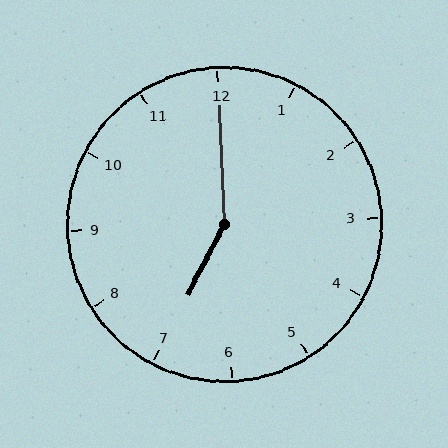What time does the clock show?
7:00.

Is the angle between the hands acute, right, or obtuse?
It is obtuse.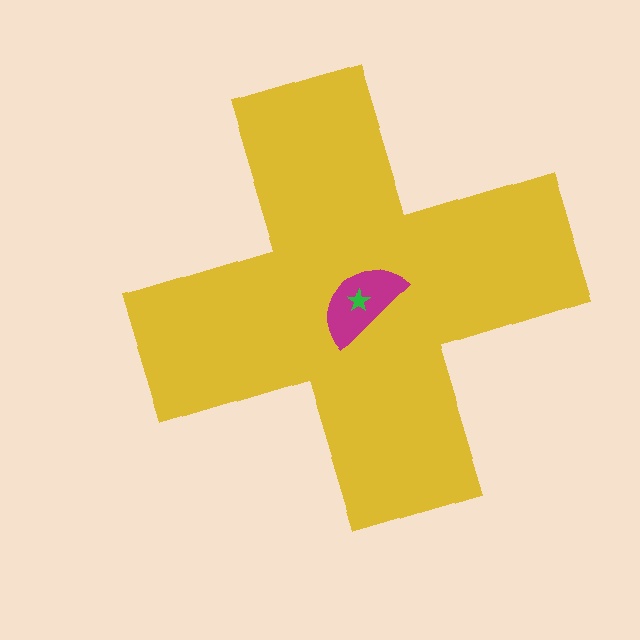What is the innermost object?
The green star.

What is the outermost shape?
The yellow cross.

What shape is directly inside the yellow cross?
The magenta semicircle.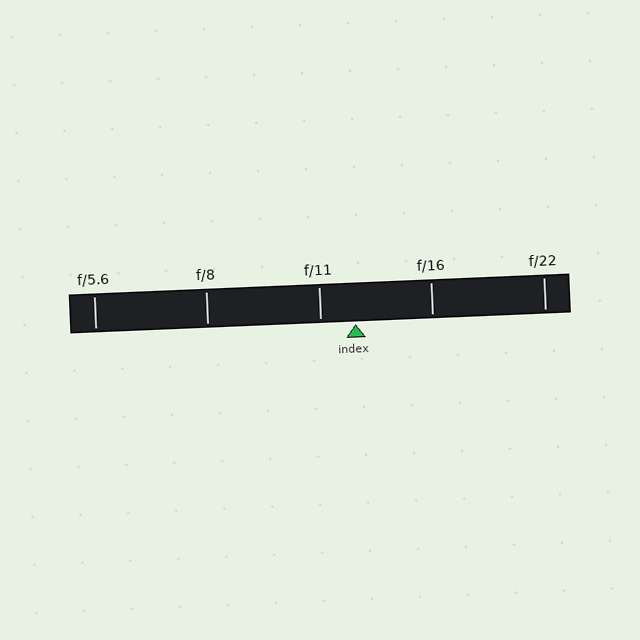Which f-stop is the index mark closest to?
The index mark is closest to f/11.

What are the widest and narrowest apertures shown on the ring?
The widest aperture shown is f/5.6 and the narrowest is f/22.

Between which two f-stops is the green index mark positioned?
The index mark is between f/11 and f/16.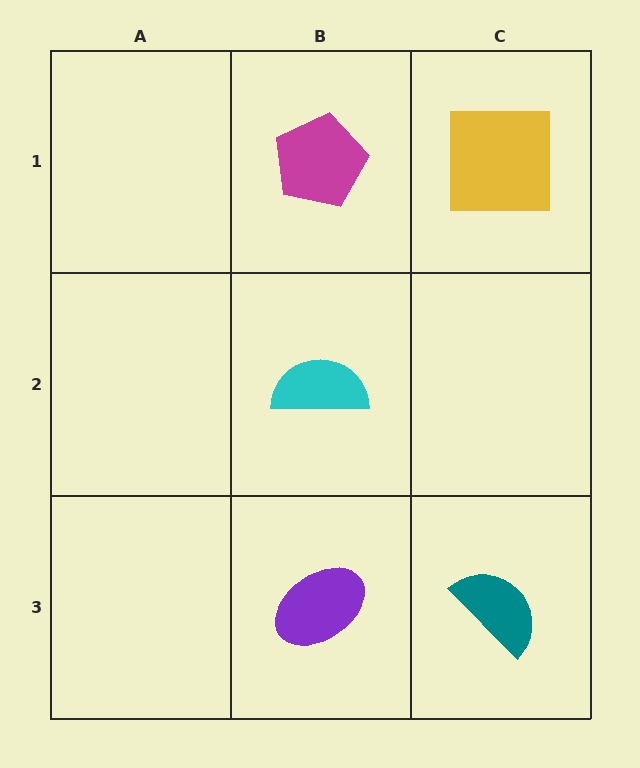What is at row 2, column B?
A cyan semicircle.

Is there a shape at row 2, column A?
No, that cell is empty.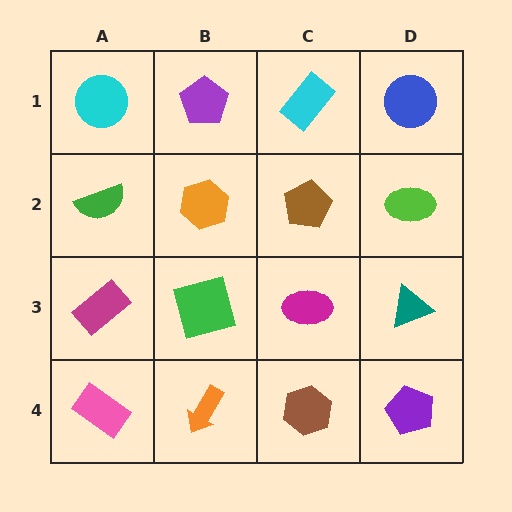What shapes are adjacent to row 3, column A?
A green semicircle (row 2, column A), a pink rectangle (row 4, column A), a green square (row 3, column B).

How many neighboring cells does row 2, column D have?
3.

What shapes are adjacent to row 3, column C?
A brown pentagon (row 2, column C), a brown hexagon (row 4, column C), a green square (row 3, column B), a teal triangle (row 3, column D).